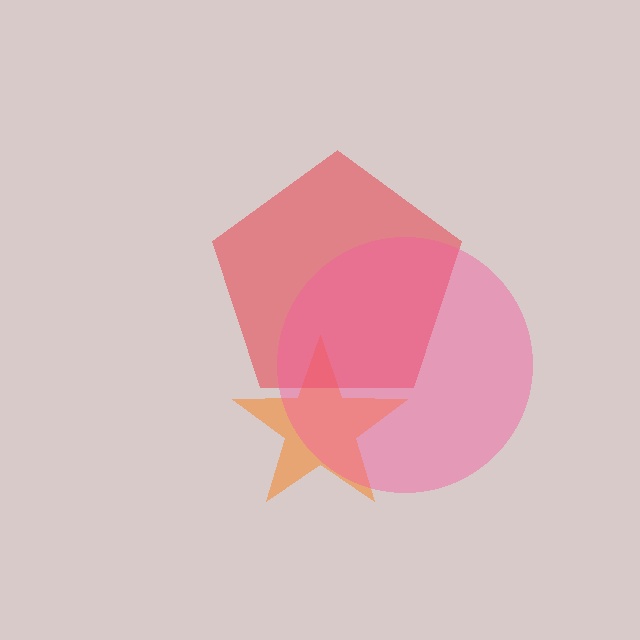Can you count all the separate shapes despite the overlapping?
Yes, there are 3 separate shapes.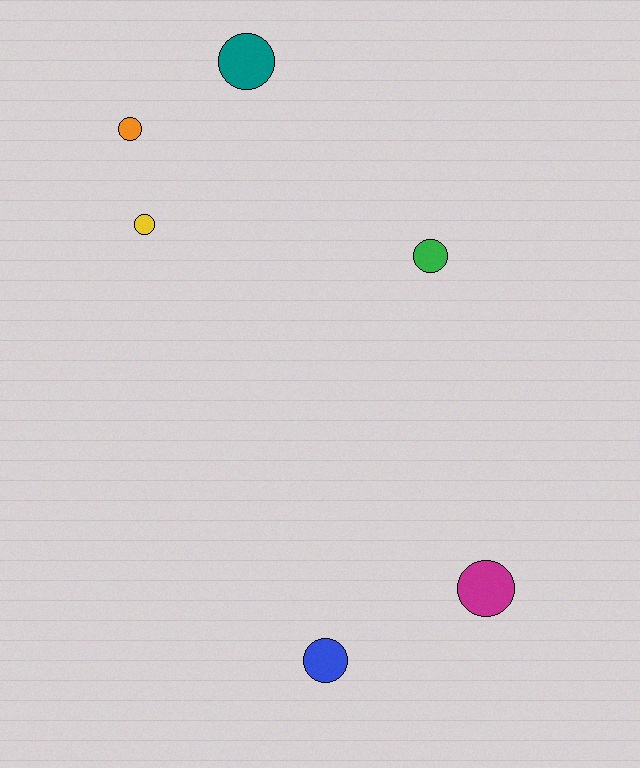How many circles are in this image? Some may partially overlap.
There are 6 circles.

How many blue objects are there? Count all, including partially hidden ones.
There is 1 blue object.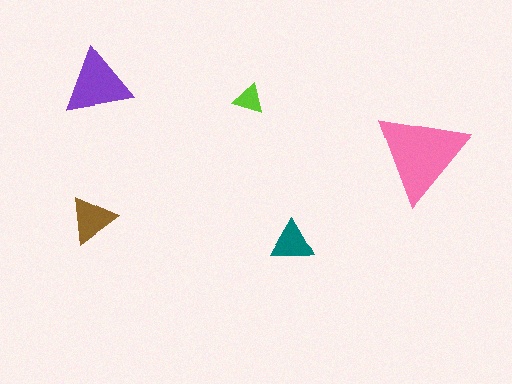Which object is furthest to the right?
The pink triangle is rightmost.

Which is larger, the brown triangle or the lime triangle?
The brown one.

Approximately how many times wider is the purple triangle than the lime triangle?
About 2 times wider.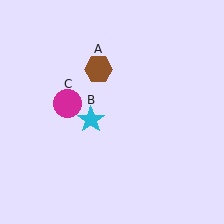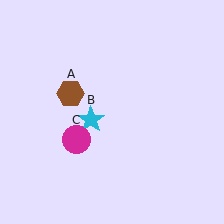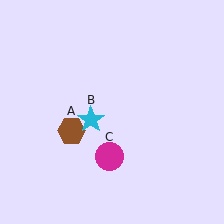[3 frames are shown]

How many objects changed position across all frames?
2 objects changed position: brown hexagon (object A), magenta circle (object C).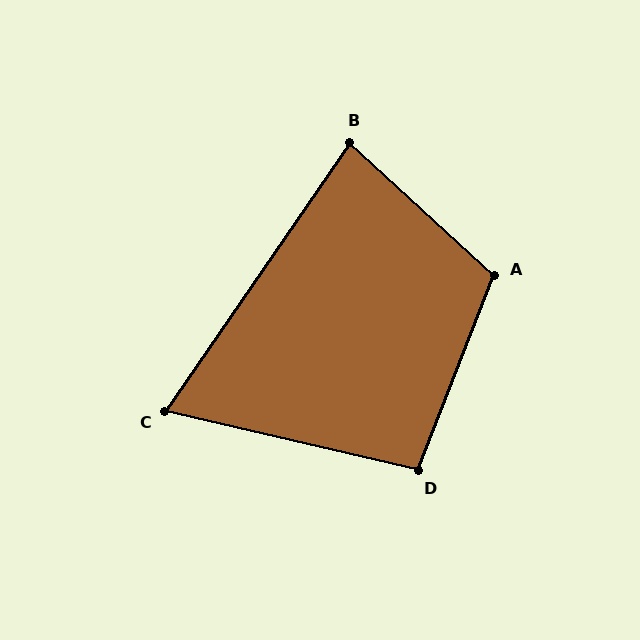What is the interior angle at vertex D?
Approximately 98 degrees (obtuse).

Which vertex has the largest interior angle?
A, at approximately 111 degrees.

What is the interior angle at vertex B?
Approximately 82 degrees (acute).